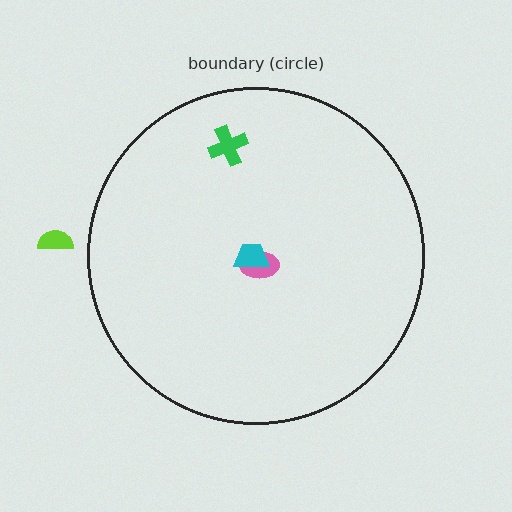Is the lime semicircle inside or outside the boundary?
Outside.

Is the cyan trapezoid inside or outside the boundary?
Inside.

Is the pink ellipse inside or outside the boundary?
Inside.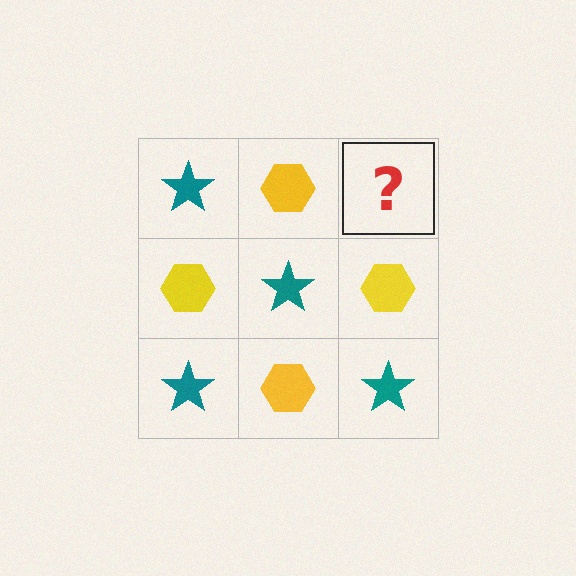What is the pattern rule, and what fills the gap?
The rule is that it alternates teal star and yellow hexagon in a checkerboard pattern. The gap should be filled with a teal star.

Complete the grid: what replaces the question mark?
The question mark should be replaced with a teal star.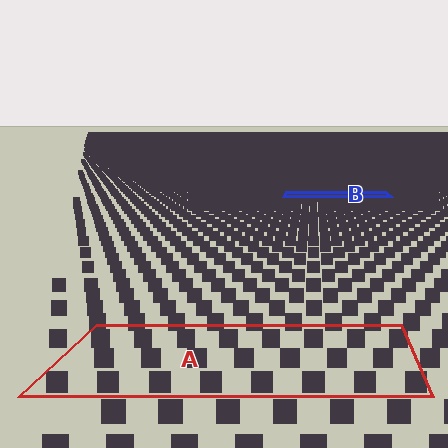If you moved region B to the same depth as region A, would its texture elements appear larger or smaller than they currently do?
They would appear larger. At a closer depth, the same texture elements are projected at a bigger on-screen size.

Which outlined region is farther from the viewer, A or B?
Region B is farther from the viewer — the texture elements inside it appear smaller and more densely packed.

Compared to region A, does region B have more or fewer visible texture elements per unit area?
Region B has more texture elements per unit area — they are packed more densely because it is farther away.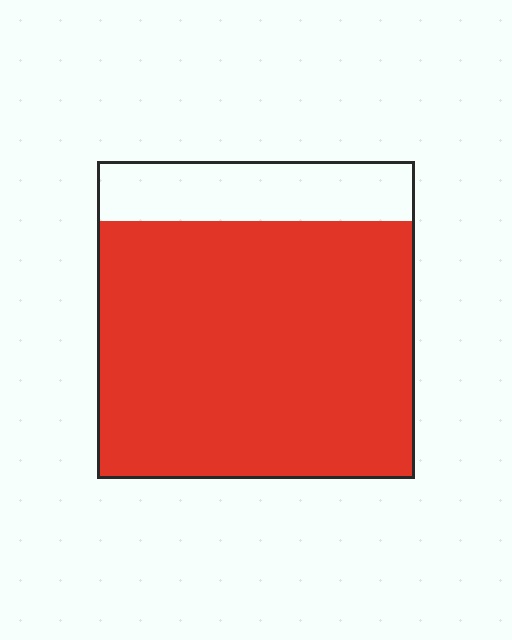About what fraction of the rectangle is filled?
About four fifths (4/5).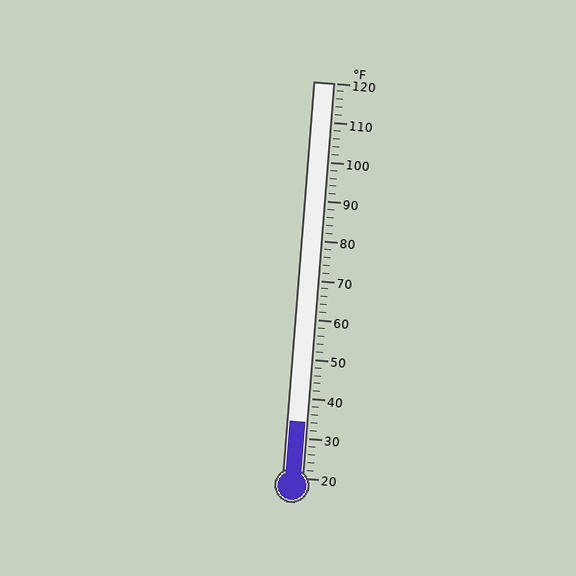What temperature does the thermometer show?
The thermometer shows approximately 34°F.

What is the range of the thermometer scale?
The thermometer scale ranges from 20°F to 120°F.